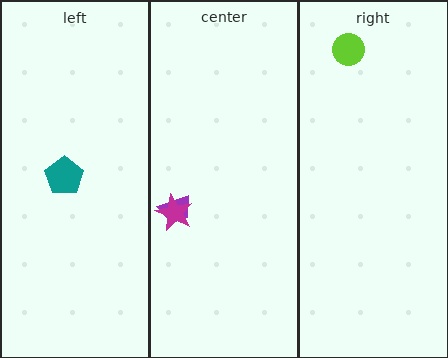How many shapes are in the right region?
1.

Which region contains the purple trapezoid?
The center region.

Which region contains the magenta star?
The center region.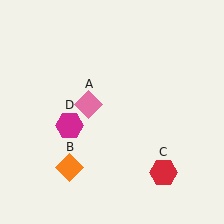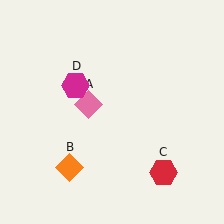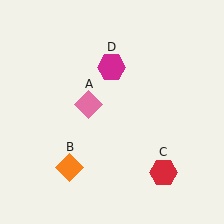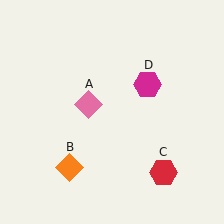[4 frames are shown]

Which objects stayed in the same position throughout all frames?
Pink diamond (object A) and orange diamond (object B) and red hexagon (object C) remained stationary.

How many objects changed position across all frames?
1 object changed position: magenta hexagon (object D).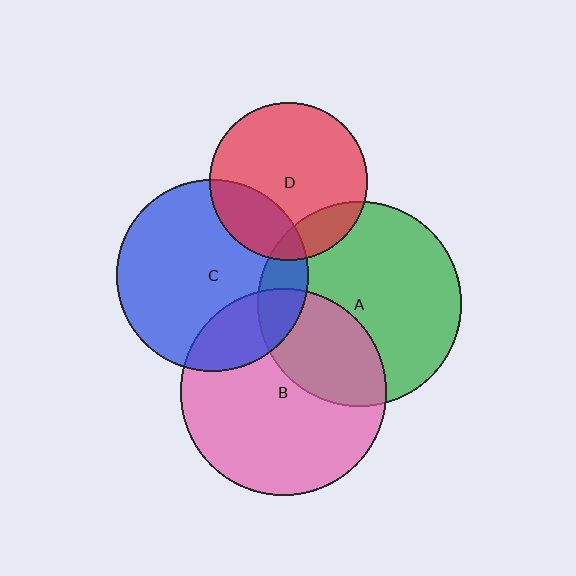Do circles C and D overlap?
Yes.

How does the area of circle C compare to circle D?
Approximately 1.5 times.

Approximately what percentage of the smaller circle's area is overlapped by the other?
Approximately 25%.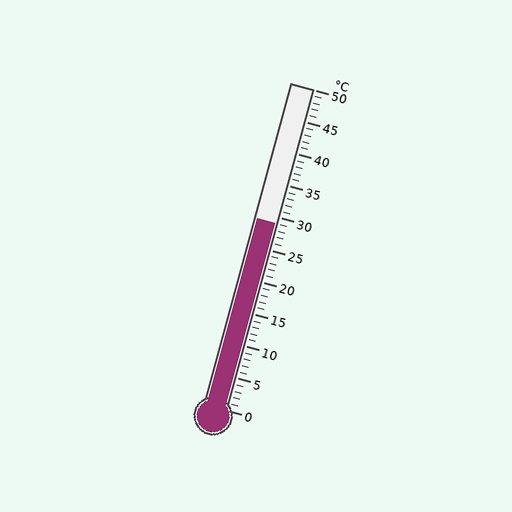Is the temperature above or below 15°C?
The temperature is above 15°C.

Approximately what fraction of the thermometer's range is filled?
The thermometer is filled to approximately 60% of its range.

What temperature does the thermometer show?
The thermometer shows approximately 29°C.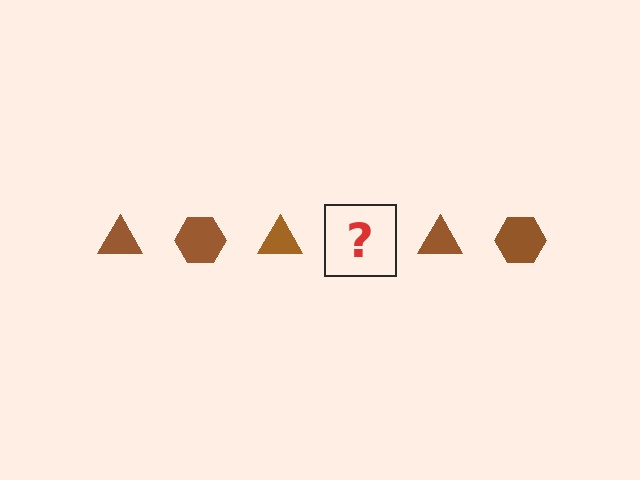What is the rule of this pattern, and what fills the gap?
The rule is that the pattern cycles through triangle, hexagon shapes in brown. The gap should be filled with a brown hexagon.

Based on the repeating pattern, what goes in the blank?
The blank should be a brown hexagon.